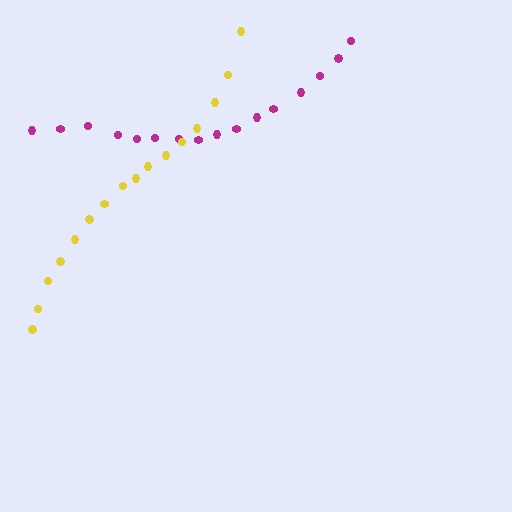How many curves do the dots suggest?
There are 2 distinct paths.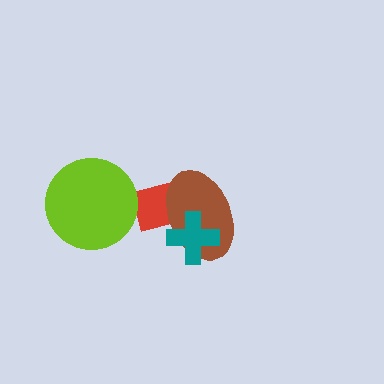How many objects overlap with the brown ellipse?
2 objects overlap with the brown ellipse.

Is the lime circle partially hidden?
No, no other shape covers it.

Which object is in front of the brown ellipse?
The teal cross is in front of the brown ellipse.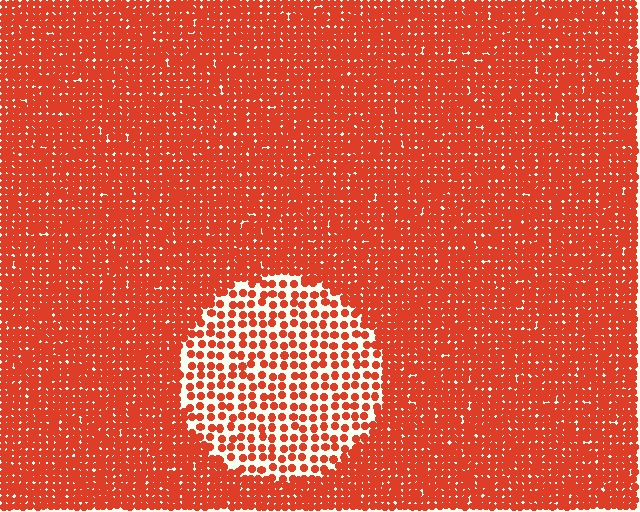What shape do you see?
I see a circle.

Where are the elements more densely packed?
The elements are more densely packed outside the circle boundary.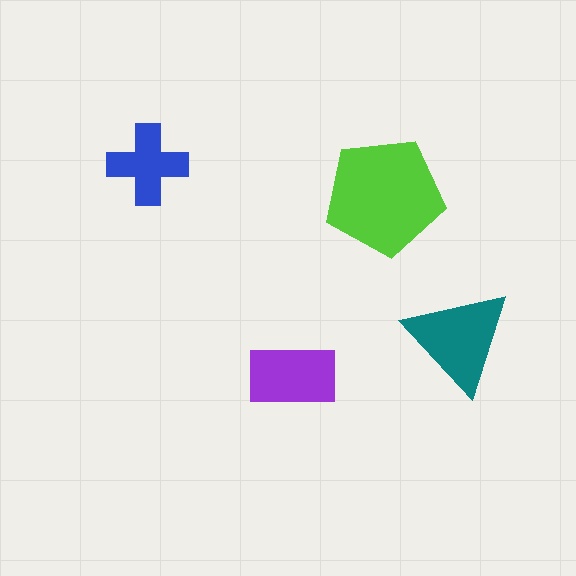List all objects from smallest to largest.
The blue cross, the purple rectangle, the teal triangle, the lime pentagon.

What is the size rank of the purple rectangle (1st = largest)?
3rd.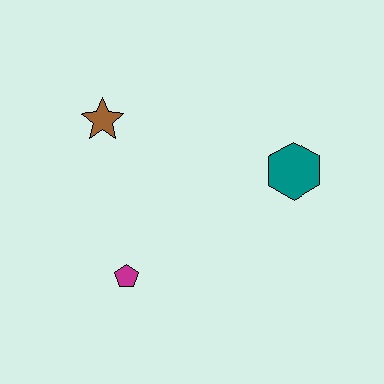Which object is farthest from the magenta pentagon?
The teal hexagon is farthest from the magenta pentagon.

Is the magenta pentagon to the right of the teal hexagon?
No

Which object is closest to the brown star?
The magenta pentagon is closest to the brown star.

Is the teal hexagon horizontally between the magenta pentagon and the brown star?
No